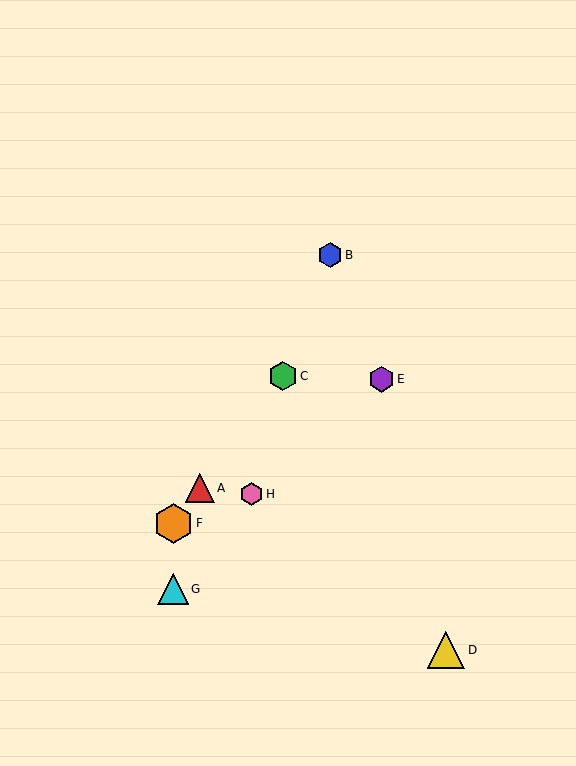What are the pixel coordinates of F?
Object F is at (173, 523).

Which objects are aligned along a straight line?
Objects A, C, F are aligned along a straight line.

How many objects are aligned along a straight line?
3 objects (A, C, F) are aligned along a straight line.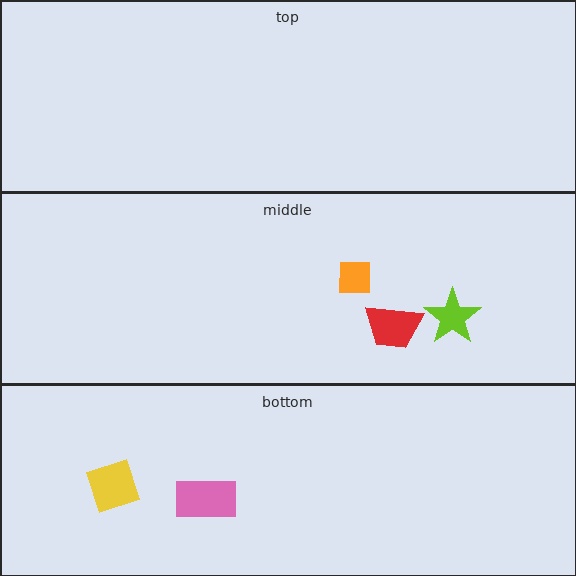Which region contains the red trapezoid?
The middle region.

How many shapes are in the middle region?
3.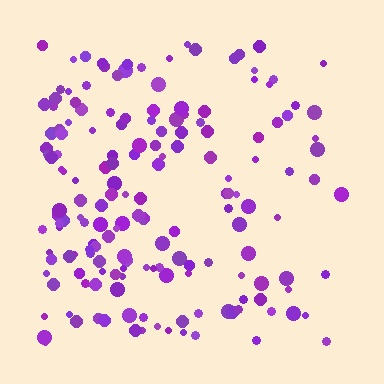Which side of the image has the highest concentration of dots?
The left.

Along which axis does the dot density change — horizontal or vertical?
Horizontal.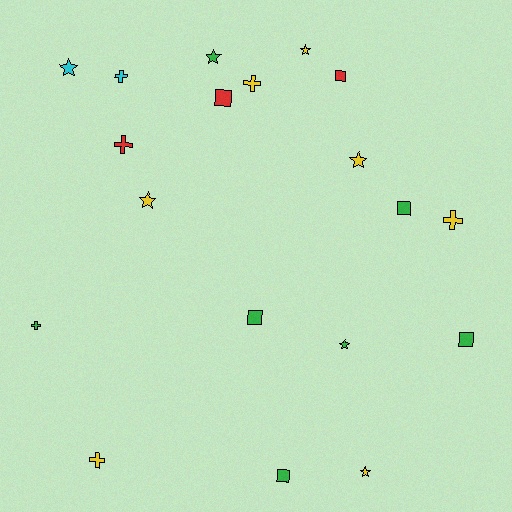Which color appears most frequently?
Green, with 7 objects.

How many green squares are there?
There are 4 green squares.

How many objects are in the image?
There are 19 objects.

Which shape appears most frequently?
Star, with 7 objects.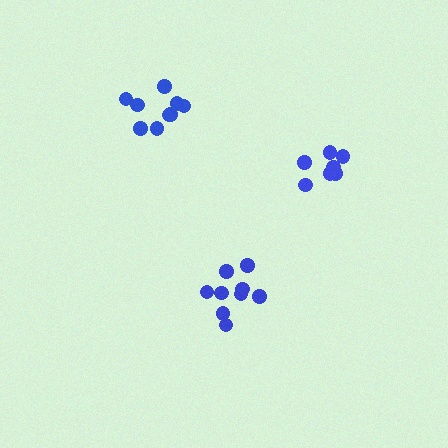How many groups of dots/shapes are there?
There are 3 groups.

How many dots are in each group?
Group 1: 7 dots, Group 2: 9 dots, Group 3: 9 dots (25 total).